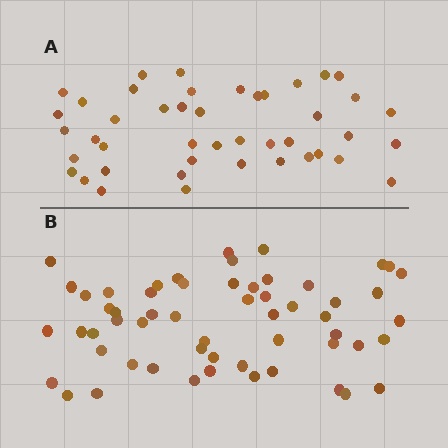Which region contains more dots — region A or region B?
Region B (the bottom region) has more dots.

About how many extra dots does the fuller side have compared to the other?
Region B has approximately 15 more dots than region A.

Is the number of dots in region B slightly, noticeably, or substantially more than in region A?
Region B has noticeably more, but not dramatically so. The ratio is roughly 1.3 to 1.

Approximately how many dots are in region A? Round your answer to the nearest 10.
About 40 dots. (The exact count is 44, which rounds to 40.)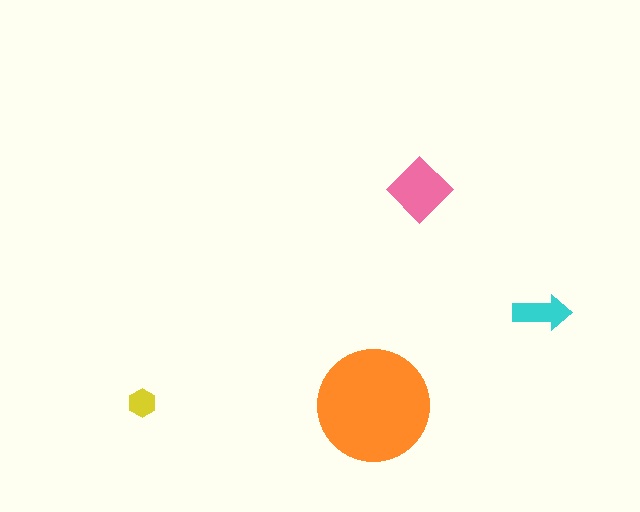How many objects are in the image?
There are 4 objects in the image.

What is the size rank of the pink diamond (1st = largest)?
2nd.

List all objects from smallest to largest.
The yellow hexagon, the cyan arrow, the pink diamond, the orange circle.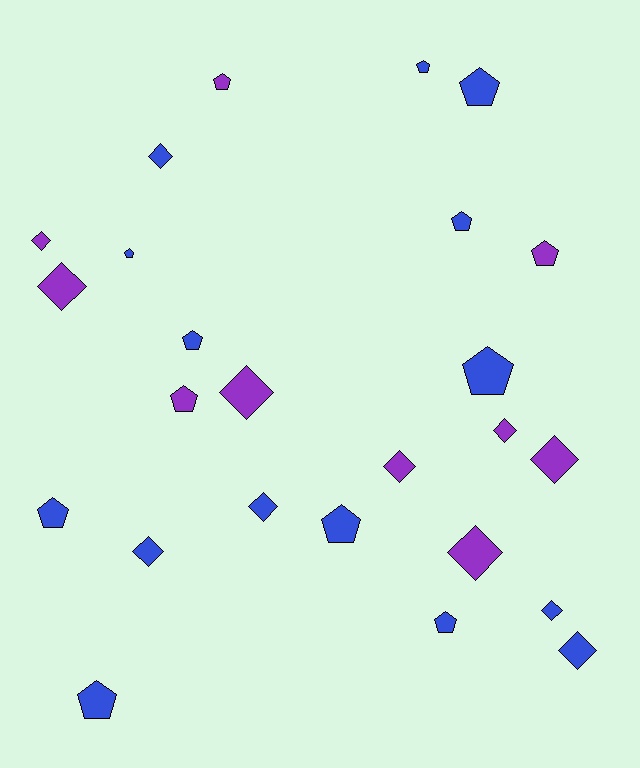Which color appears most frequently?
Blue, with 15 objects.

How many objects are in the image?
There are 25 objects.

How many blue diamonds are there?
There are 5 blue diamonds.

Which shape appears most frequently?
Pentagon, with 13 objects.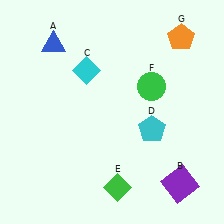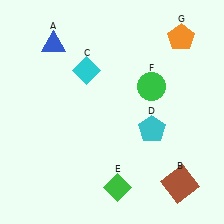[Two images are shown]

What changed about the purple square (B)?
In Image 1, B is purple. In Image 2, it changed to brown.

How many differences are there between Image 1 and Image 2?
There is 1 difference between the two images.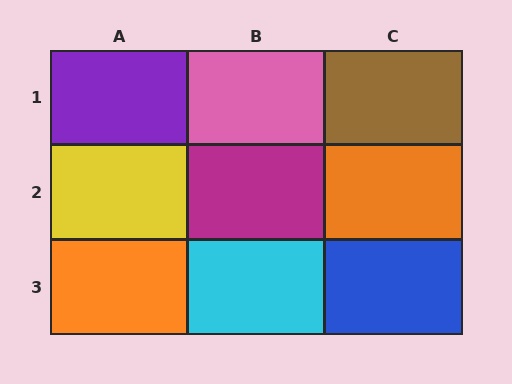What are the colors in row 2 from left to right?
Yellow, magenta, orange.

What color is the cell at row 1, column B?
Pink.